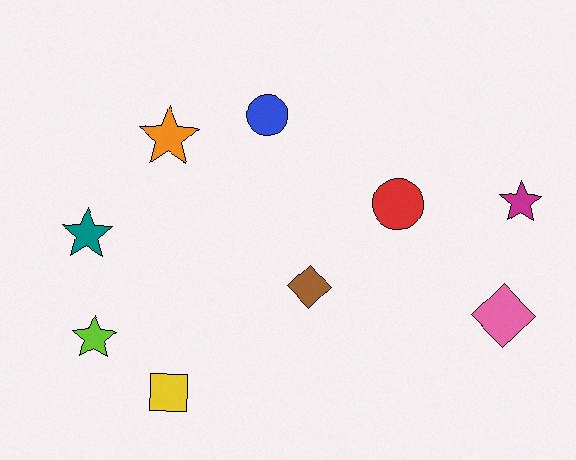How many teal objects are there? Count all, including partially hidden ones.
There is 1 teal object.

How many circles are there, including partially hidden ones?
There are 2 circles.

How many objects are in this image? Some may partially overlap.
There are 9 objects.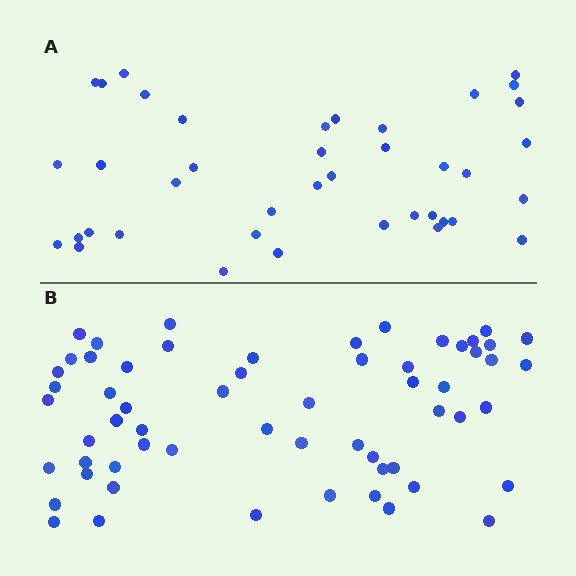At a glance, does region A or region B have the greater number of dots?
Region B (the bottom region) has more dots.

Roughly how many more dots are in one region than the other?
Region B has approximately 20 more dots than region A.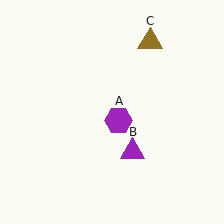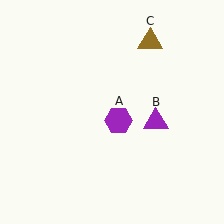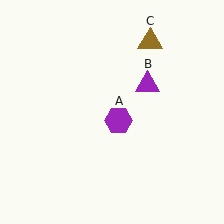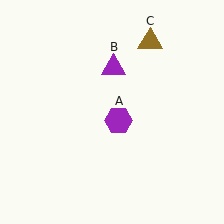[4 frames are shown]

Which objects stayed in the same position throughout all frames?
Purple hexagon (object A) and brown triangle (object C) remained stationary.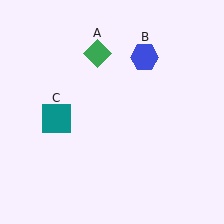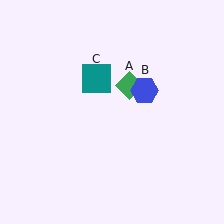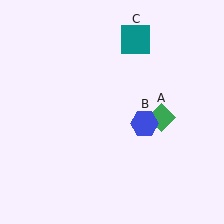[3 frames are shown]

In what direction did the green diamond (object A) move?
The green diamond (object A) moved down and to the right.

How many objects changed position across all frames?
3 objects changed position: green diamond (object A), blue hexagon (object B), teal square (object C).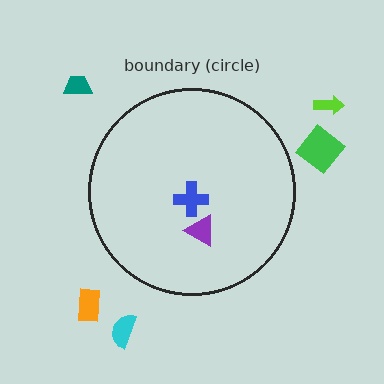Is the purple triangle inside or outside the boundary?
Inside.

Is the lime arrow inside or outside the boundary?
Outside.